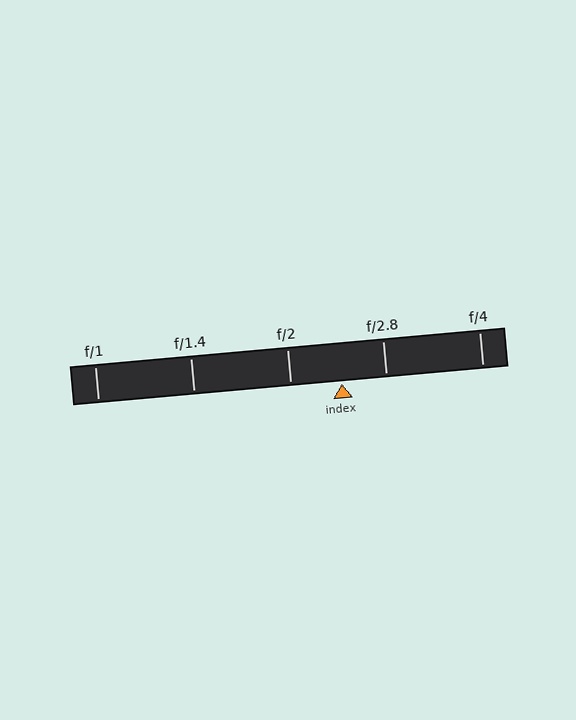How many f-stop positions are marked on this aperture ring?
There are 5 f-stop positions marked.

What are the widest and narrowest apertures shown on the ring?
The widest aperture shown is f/1 and the narrowest is f/4.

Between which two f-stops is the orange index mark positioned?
The index mark is between f/2 and f/2.8.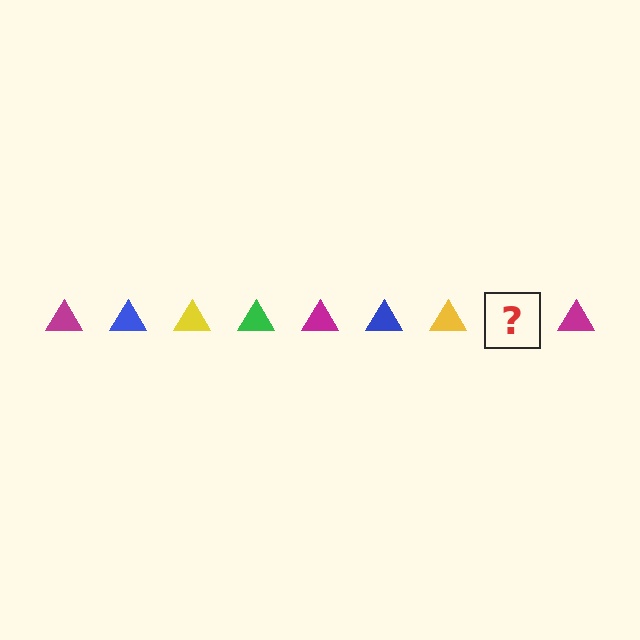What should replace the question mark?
The question mark should be replaced with a green triangle.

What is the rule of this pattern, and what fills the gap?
The rule is that the pattern cycles through magenta, blue, yellow, green triangles. The gap should be filled with a green triangle.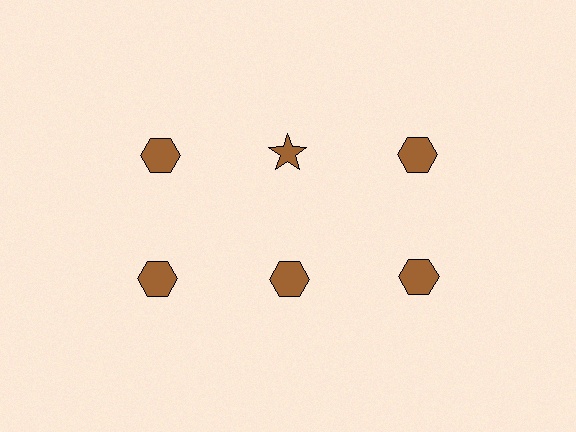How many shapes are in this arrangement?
There are 6 shapes arranged in a grid pattern.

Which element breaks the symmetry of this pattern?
The brown star in the top row, second from left column breaks the symmetry. All other shapes are brown hexagons.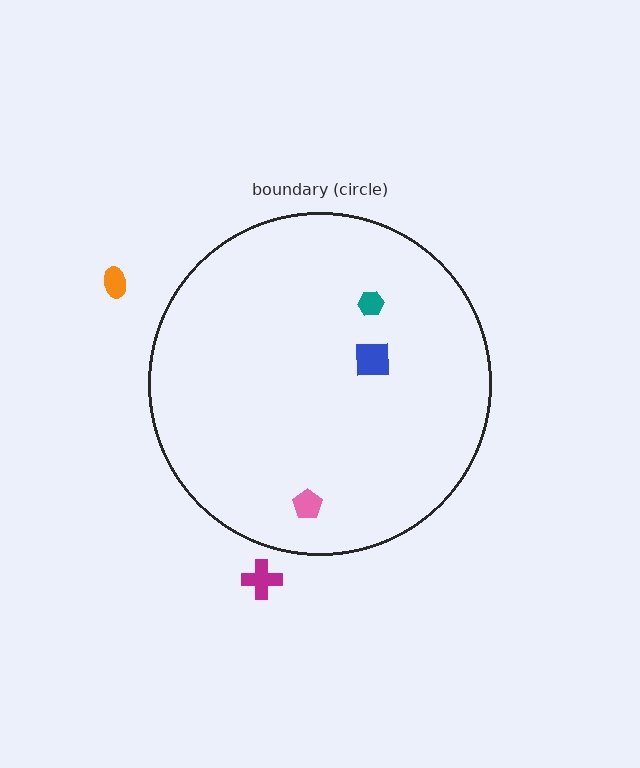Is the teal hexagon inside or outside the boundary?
Inside.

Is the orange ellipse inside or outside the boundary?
Outside.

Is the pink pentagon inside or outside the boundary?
Inside.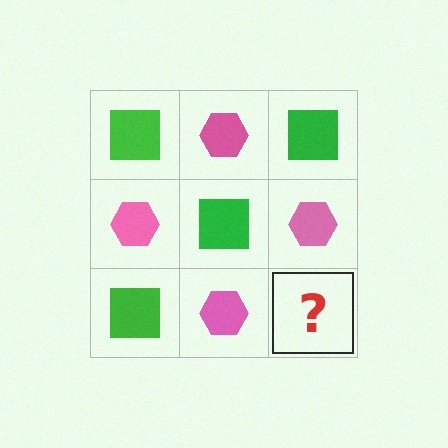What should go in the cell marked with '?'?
The missing cell should contain a green square.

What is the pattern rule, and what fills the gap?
The rule is that it alternates green square and pink hexagon in a checkerboard pattern. The gap should be filled with a green square.